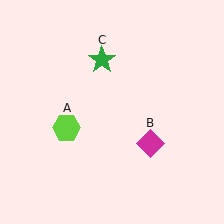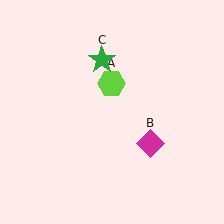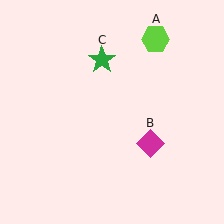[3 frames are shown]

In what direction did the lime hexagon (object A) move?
The lime hexagon (object A) moved up and to the right.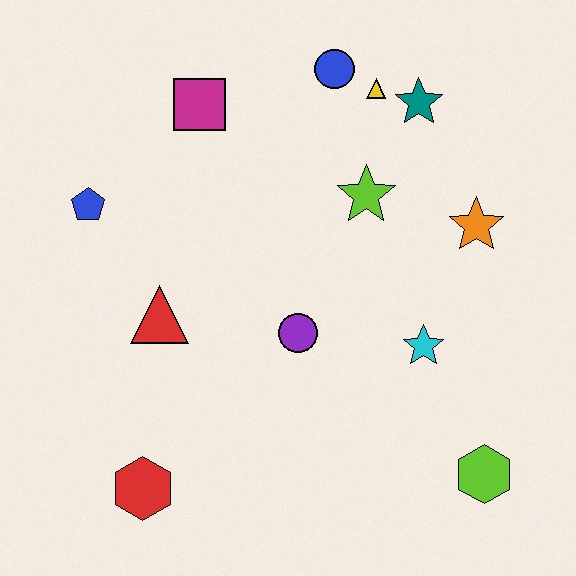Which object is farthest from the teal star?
The red hexagon is farthest from the teal star.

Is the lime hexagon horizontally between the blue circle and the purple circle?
No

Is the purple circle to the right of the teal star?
No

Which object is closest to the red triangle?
The blue pentagon is closest to the red triangle.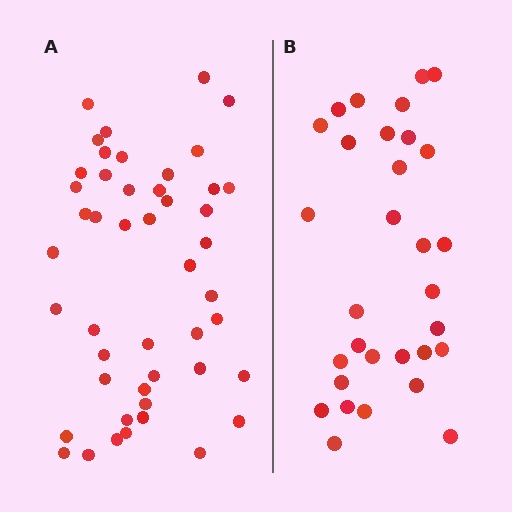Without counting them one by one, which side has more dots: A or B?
Region A (the left region) has more dots.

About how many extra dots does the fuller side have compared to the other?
Region A has approximately 15 more dots than region B.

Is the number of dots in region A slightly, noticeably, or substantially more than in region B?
Region A has substantially more. The ratio is roughly 1.5 to 1.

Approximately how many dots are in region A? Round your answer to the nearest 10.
About 50 dots. (The exact count is 47, which rounds to 50.)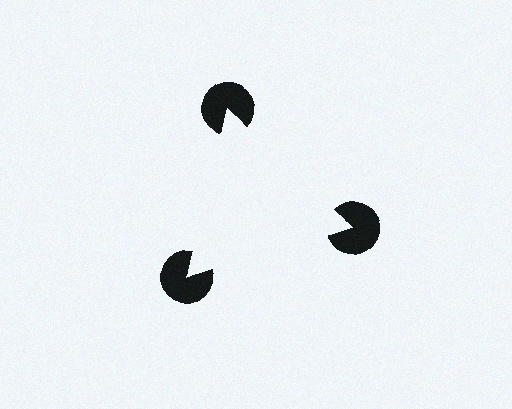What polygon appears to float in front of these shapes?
An illusory triangle — its edges are inferred from the aligned wedge cuts in the pac-man discs, not physically drawn.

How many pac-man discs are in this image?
There are 3 — one at each vertex of the illusory triangle.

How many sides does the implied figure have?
3 sides.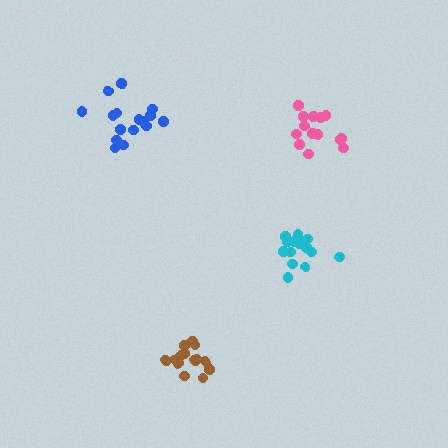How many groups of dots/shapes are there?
There are 4 groups.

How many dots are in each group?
Group 1: 16 dots, Group 2: 16 dots, Group 3: 14 dots, Group 4: 15 dots (61 total).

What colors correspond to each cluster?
The clusters are colored: blue, cyan, pink, brown.